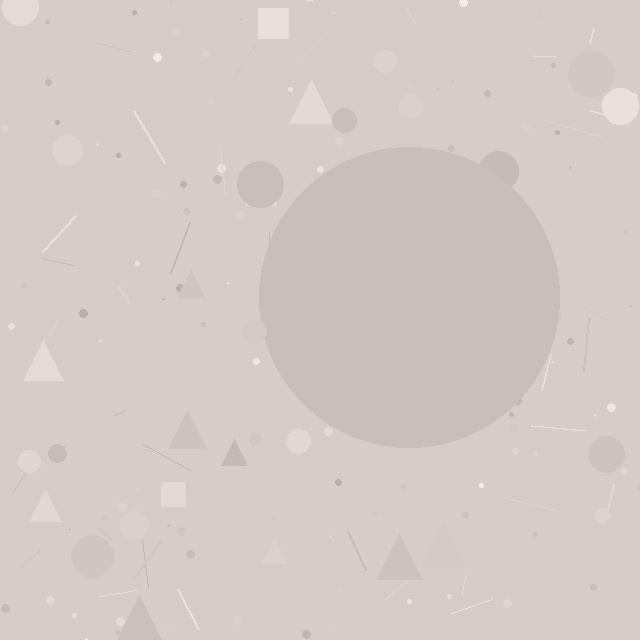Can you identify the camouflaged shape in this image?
The camouflaged shape is a circle.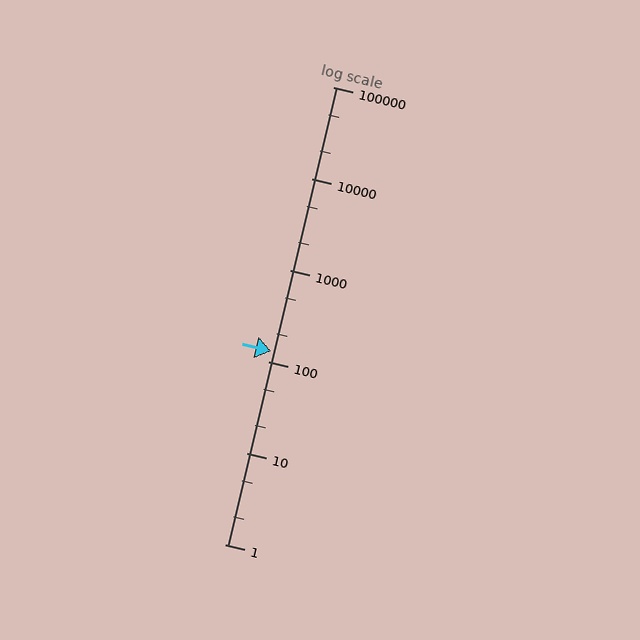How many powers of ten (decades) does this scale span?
The scale spans 5 decades, from 1 to 100000.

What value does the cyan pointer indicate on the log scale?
The pointer indicates approximately 130.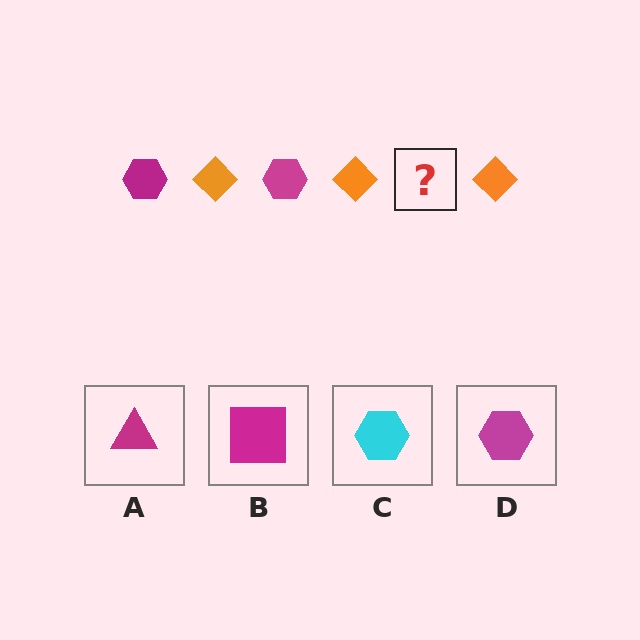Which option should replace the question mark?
Option D.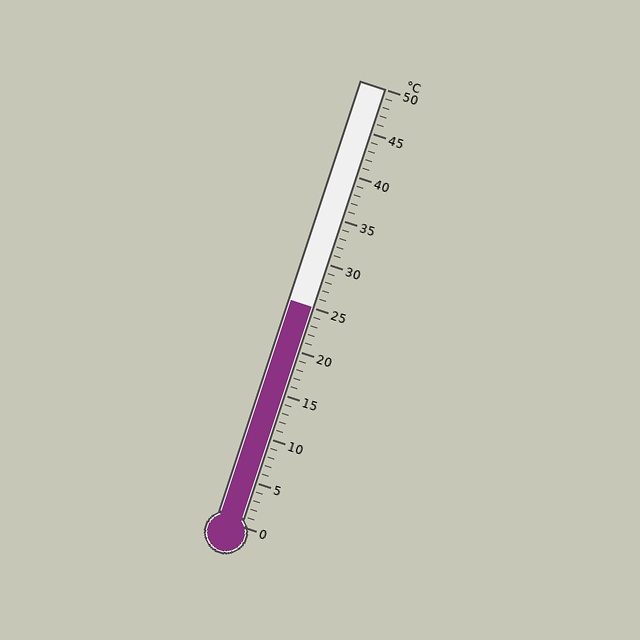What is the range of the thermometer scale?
The thermometer scale ranges from 0°C to 50°C.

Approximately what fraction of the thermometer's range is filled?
The thermometer is filled to approximately 50% of its range.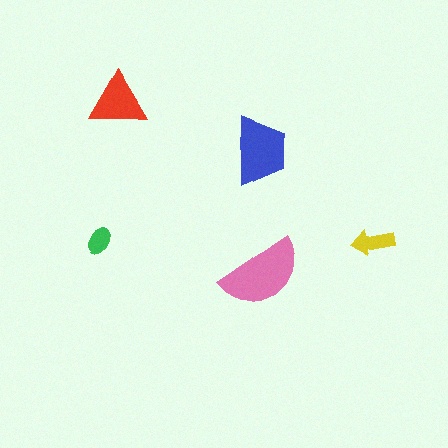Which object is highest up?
The red triangle is topmost.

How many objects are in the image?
There are 5 objects in the image.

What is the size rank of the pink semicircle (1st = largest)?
1st.